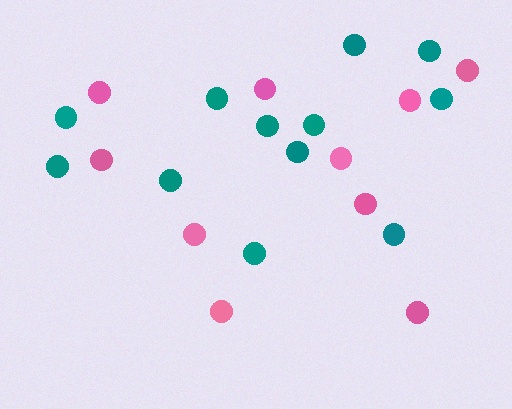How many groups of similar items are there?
There are 2 groups: one group of pink circles (10) and one group of teal circles (12).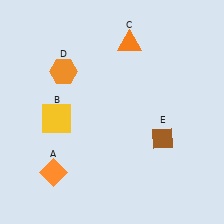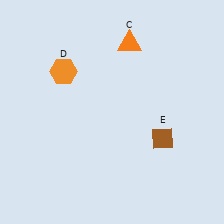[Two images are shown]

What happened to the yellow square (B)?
The yellow square (B) was removed in Image 2. It was in the bottom-left area of Image 1.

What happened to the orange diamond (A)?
The orange diamond (A) was removed in Image 2. It was in the bottom-left area of Image 1.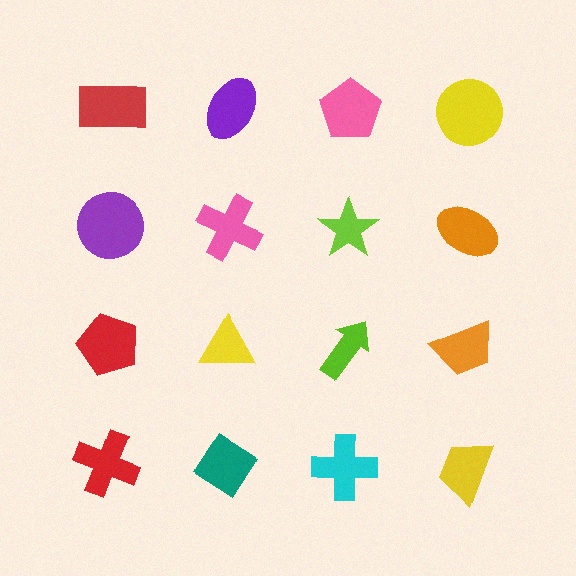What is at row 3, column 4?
An orange trapezoid.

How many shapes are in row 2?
4 shapes.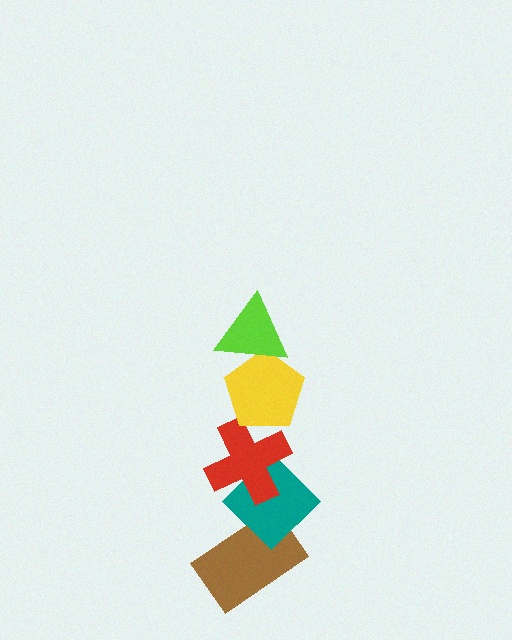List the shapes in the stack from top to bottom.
From top to bottom: the lime triangle, the yellow pentagon, the red cross, the teal diamond, the brown rectangle.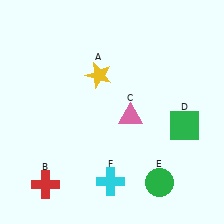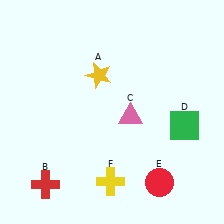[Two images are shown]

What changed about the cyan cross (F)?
In Image 1, F is cyan. In Image 2, it changed to yellow.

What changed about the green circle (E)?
In Image 1, E is green. In Image 2, it changed to red.